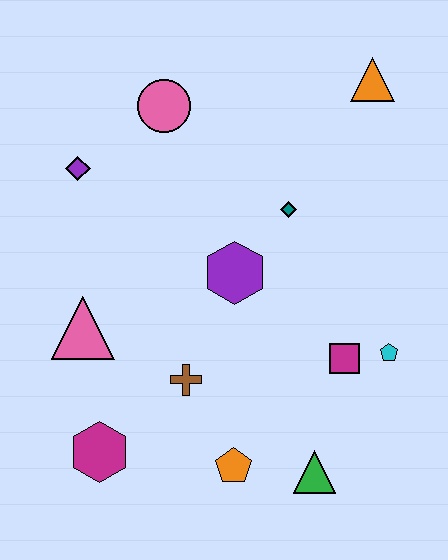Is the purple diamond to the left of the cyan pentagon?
Yes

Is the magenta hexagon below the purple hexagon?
Yes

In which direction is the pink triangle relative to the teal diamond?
The pink triangle is to the left of the teal diamond.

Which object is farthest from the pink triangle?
The orange triangle is farthest from the pink triangle.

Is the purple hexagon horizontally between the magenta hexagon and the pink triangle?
No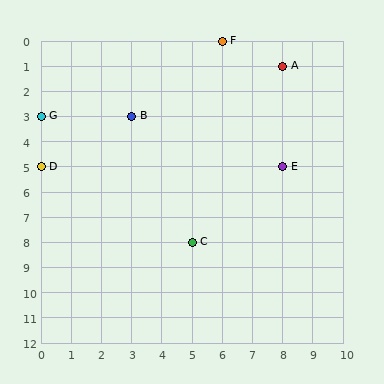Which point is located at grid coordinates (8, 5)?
Point E is at (8, 5).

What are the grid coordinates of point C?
Point C is at grid coordinates (5, 8).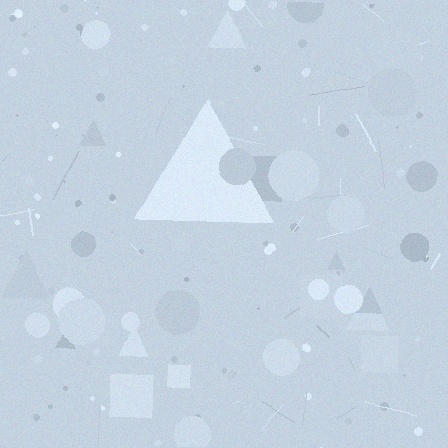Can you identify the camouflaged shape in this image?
The camouflaged shape is a triangle.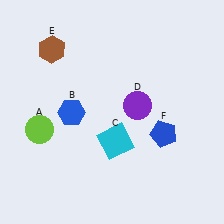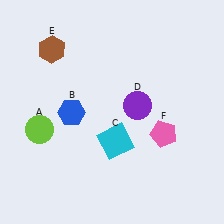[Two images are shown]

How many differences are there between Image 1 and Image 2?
There is 1 difference between the two images.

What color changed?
The pentagon (F) changed from blue in Image 1 to pink in Image 2.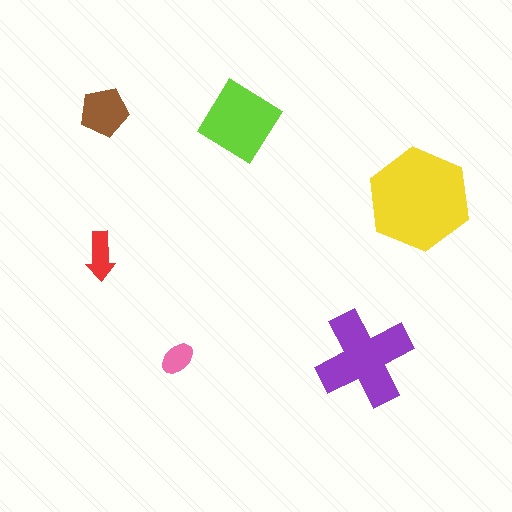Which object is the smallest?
The pink ellipse.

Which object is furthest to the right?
The yellow hexagon is rightmost.